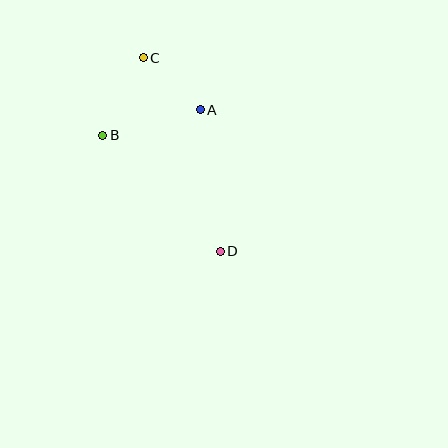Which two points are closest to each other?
Points A and C are closest to each other.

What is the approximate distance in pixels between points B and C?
The distance between B and C is approximately 87 pixels.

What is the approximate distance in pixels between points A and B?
The distance between A and B is approximately 101 pixels.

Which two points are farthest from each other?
Points C and D are farthest from each other.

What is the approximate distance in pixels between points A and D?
The distance between A and D is approximately 143 pixels.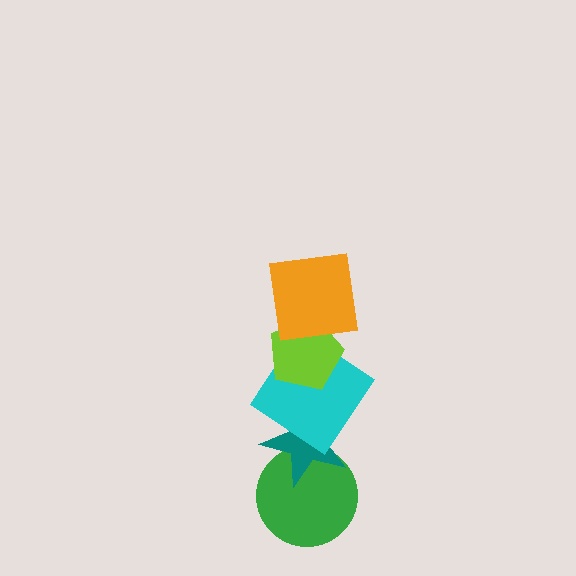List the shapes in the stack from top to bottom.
From top to bottom: the orange square, the lime pentagon, the cyan diamond, the teal star, the green circle.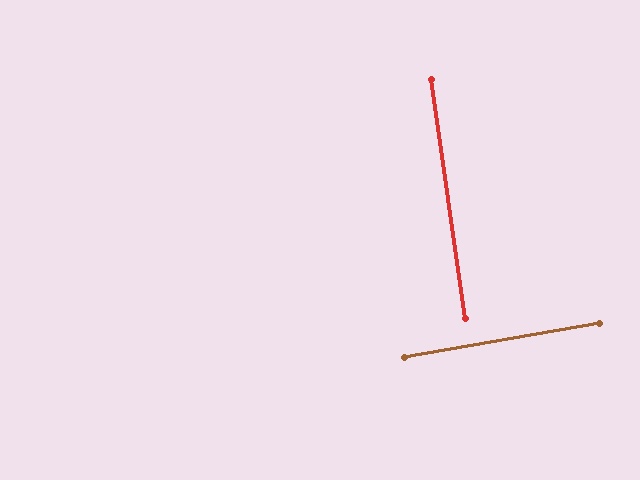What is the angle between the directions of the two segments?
Approximately 88 degrees.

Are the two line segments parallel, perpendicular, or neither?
Perpendicular — they meet at approximately 88°.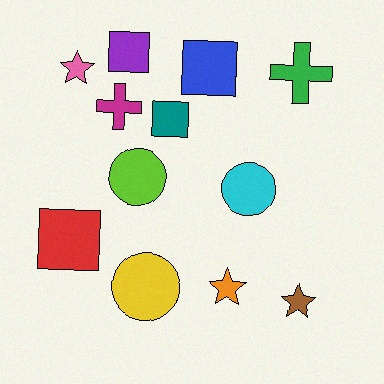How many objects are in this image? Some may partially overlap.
There are 12 objects.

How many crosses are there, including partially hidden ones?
There are 2 crosses.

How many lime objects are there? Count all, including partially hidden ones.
There is 1 lime object.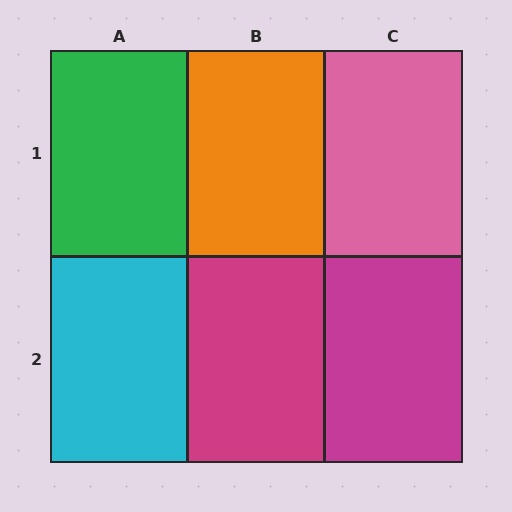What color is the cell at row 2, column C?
Magenta.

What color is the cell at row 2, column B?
Magenta.